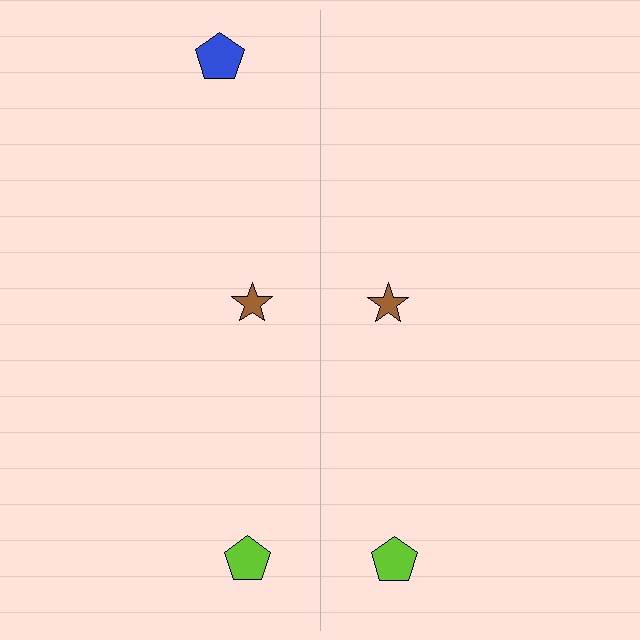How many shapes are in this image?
There are 5 shapes in this image.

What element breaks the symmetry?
A blue pentagon is missing from the right side.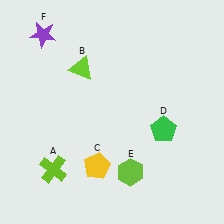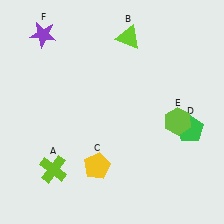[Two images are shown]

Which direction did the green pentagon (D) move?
The green pentagon (D) moved right.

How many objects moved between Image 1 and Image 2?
3 objects moved between the two images.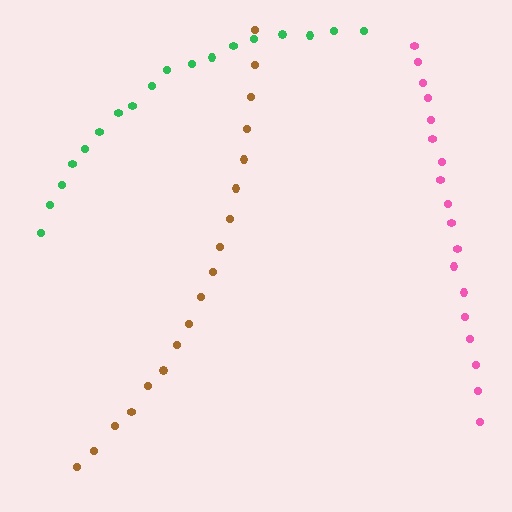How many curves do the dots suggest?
There are 3 distinct paths.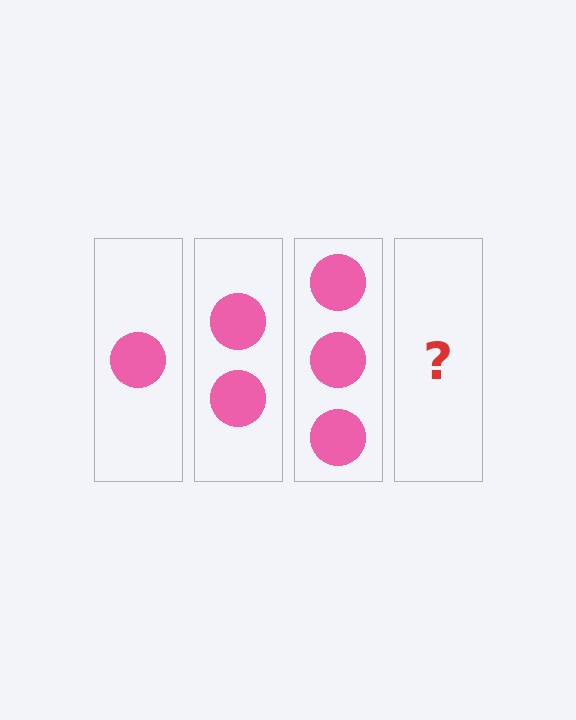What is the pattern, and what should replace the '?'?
The pattern is that each step adds one more circle. The '?' should be 4 circles.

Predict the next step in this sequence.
The next step is 4 circles.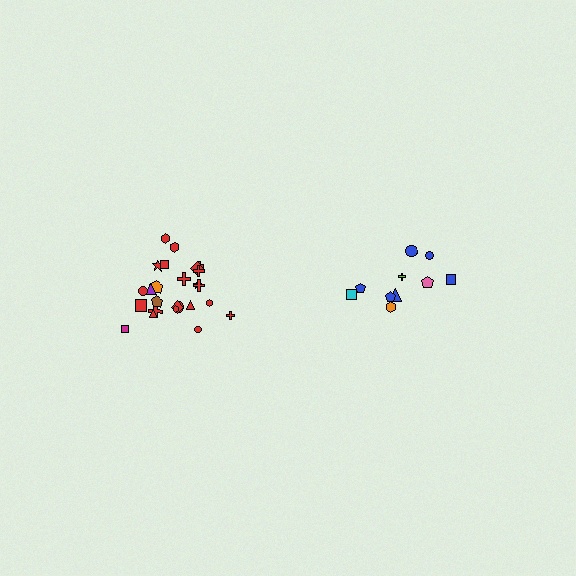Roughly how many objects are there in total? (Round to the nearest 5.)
Roughly 35 objects in total.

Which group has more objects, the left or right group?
The left group.